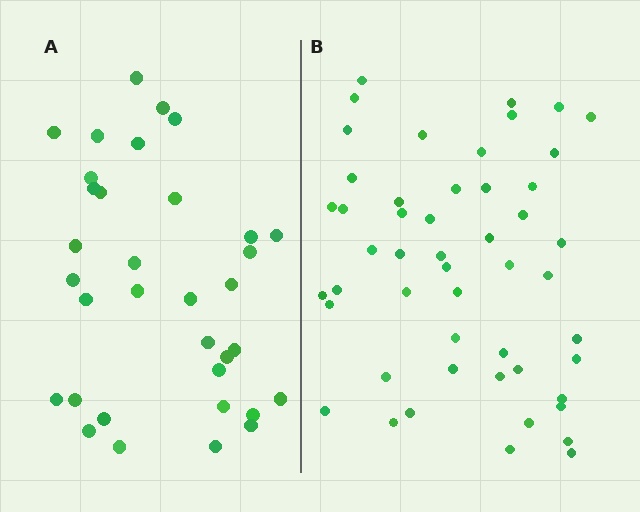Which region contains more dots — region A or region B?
Region B (the right region) has more dots.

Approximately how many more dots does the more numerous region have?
Region B has approximately 15 more dots than region A.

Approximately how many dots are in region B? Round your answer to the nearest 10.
About 50 dots.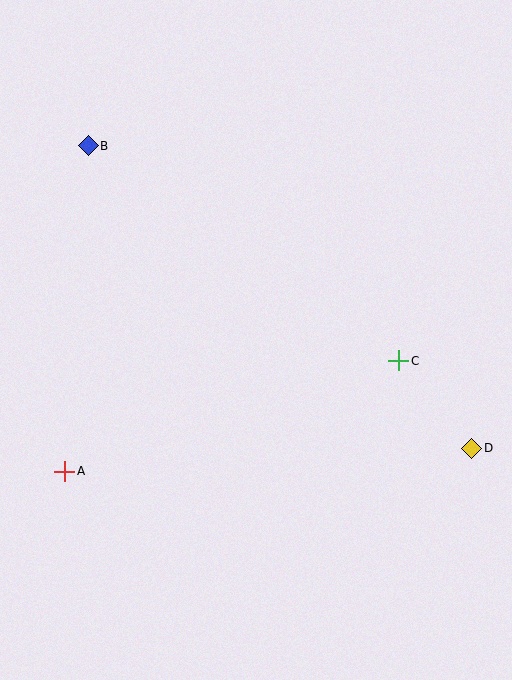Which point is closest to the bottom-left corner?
Point A is closest to the bottom-left corner.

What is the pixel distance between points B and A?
The distance between B and A is 326 pixels.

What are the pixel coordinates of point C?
Point C is at (399, 361).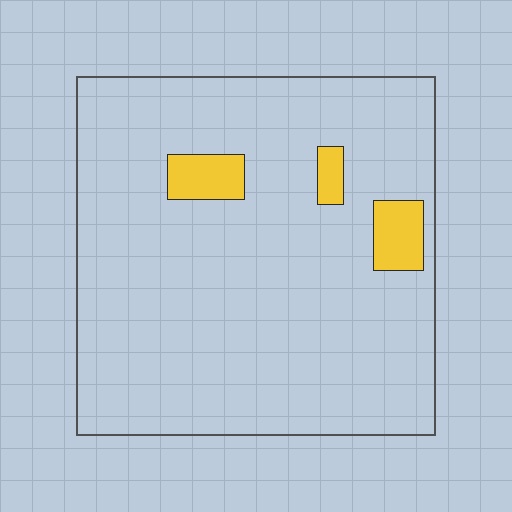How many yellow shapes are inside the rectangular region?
3.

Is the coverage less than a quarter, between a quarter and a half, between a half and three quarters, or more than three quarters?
Less than a quarter.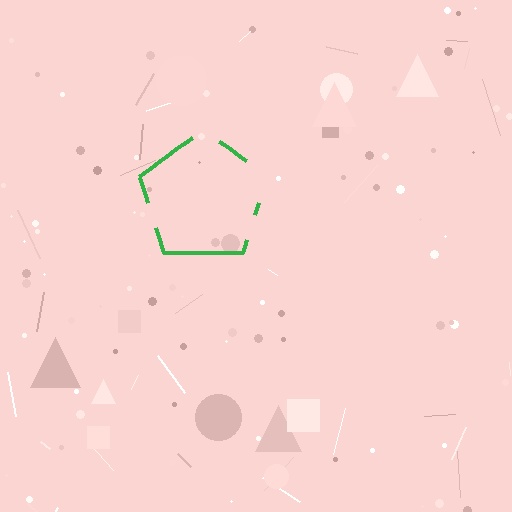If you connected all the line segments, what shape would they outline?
They would outline a pentagon.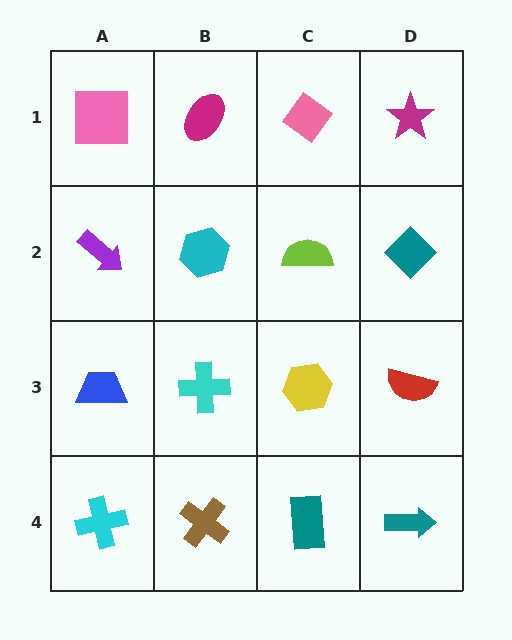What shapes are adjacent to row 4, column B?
A cyan cross (row 3, column B), a cyan cross (row 4, column A), a teal rectangle (row 4, column C).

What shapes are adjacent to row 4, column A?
A blue trapezoid (row 3, column A), a brown cross (row 4, column B).